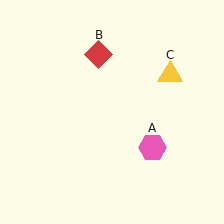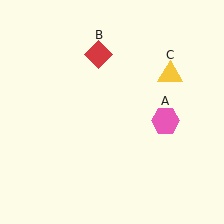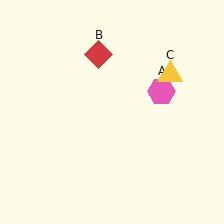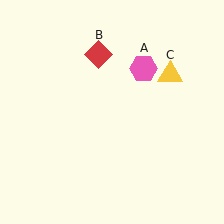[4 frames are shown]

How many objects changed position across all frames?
1 object changed position: pink hexagon (object A).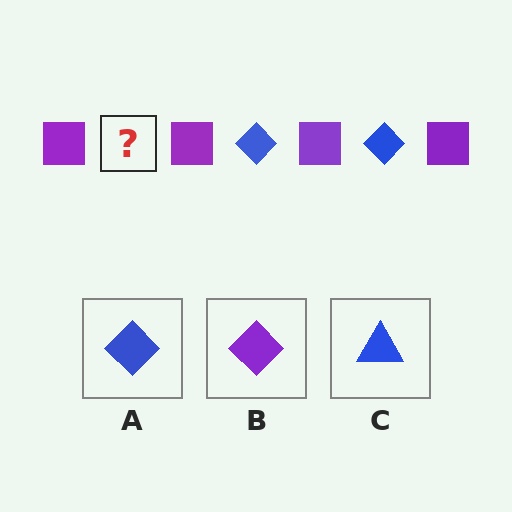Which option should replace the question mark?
Option A.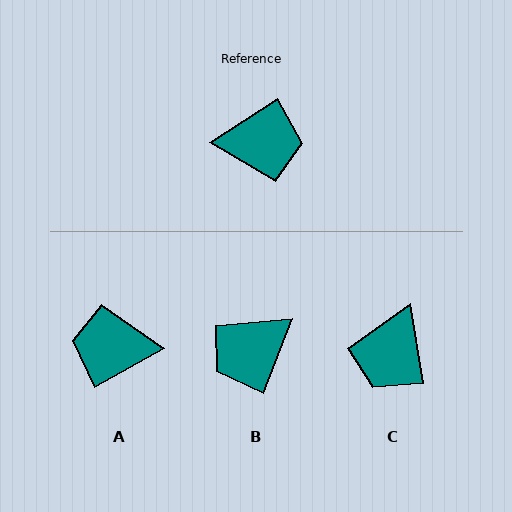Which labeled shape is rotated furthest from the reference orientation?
A, about 176 degrees away.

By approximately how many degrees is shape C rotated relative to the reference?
Approximately 113 degrees clockwise.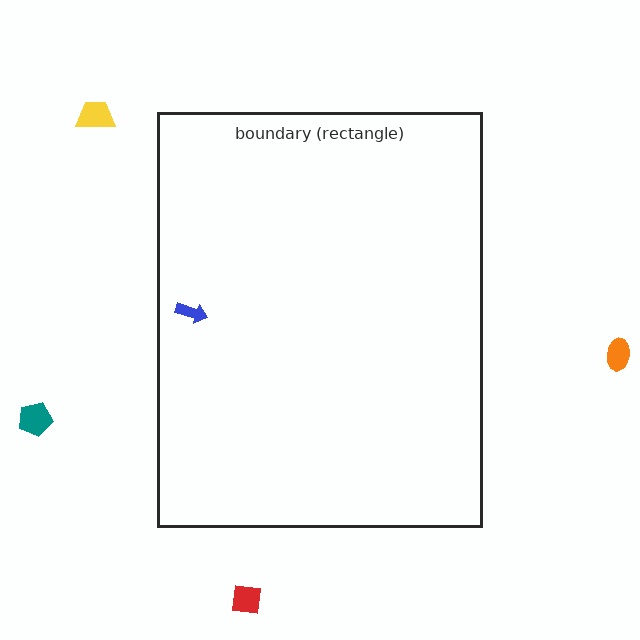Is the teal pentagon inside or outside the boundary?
Outside.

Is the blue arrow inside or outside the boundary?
Inside.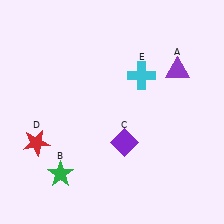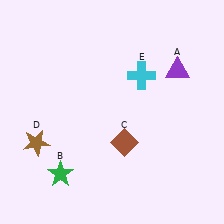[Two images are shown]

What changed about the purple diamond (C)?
In Image 1, C is purple. In Image 2, it changed to brown.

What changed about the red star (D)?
In Image 1, D is red. In Image 2, it changed to brown.